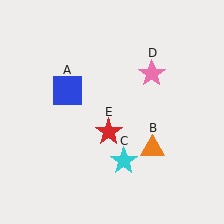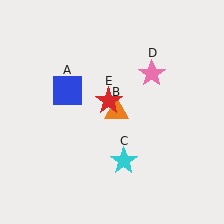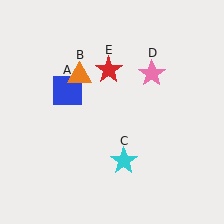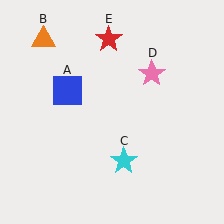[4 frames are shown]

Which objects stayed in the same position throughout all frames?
Blue square (object A) and cyan star (object C) and pink star (object D) remained stationary.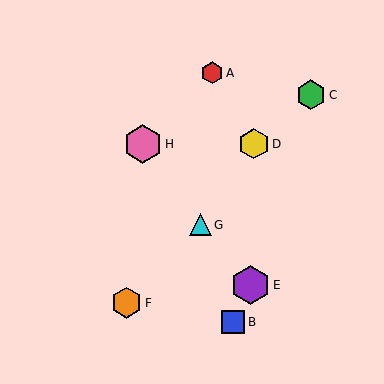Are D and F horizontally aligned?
No, D is at y≈144 and F is at y≈303.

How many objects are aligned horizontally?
2 objects (D, H) are aligned horizontally.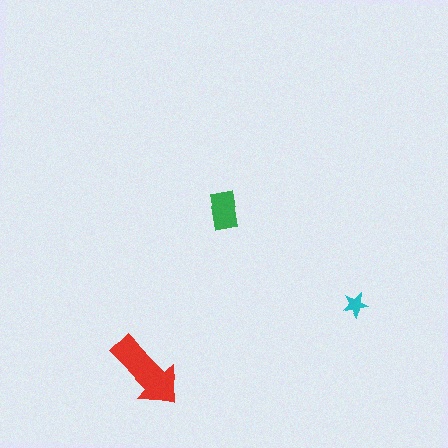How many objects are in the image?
There are 3 objects in the image.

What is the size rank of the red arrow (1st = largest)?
1st.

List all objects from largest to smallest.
The red arrow, the green rectangle, the cyan star.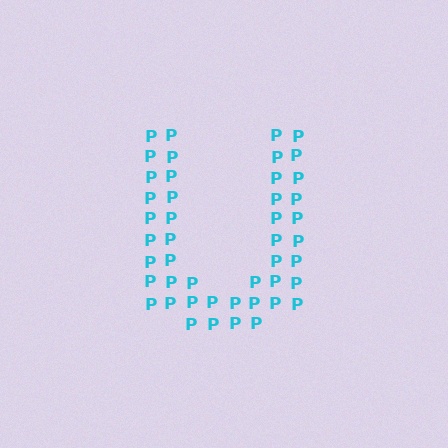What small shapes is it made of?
It is made of small letter P's.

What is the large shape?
The large shape is the letter U.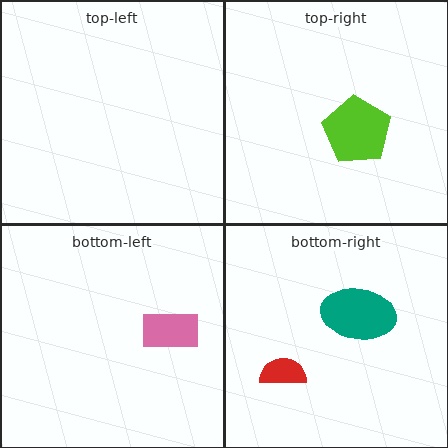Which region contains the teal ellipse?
The bottom-right region.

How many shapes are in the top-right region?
1.